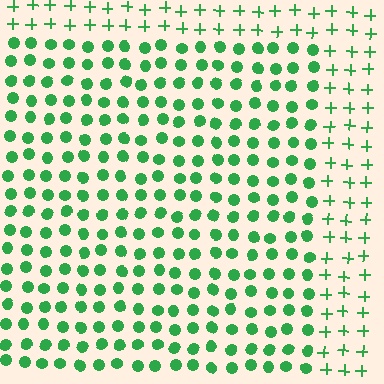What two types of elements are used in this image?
The image uses circles inside the rectangle region and plus signs outside it.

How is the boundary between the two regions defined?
The boundary is defined by a change in element shape: circles inside vs. plus signs outside. All elements share the same color and spacing.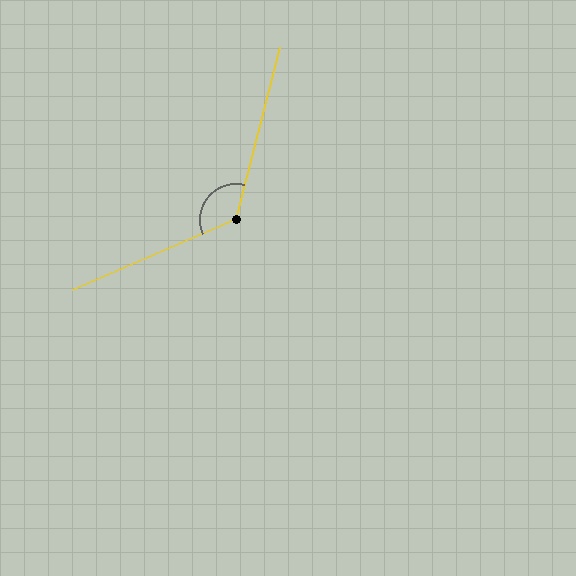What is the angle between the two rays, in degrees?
Approximately 128 degrees.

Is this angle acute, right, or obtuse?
It is obtuse.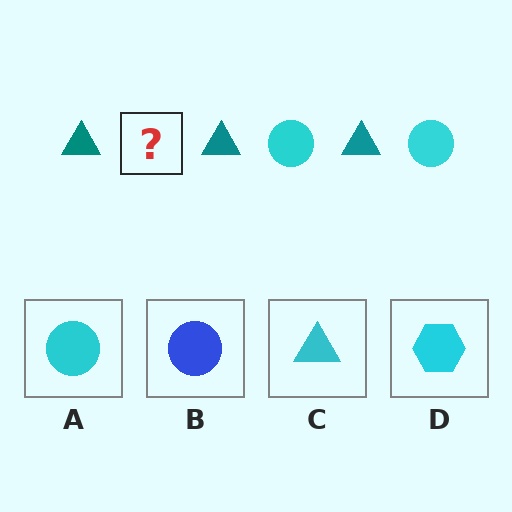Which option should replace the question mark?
Option A.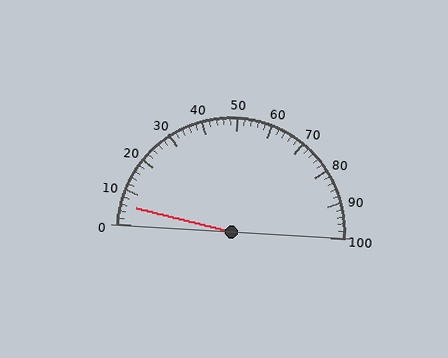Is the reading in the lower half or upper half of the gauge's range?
The reading is in the lower half of the range (0 to 100).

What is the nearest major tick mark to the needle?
The nearest major tick mark is 10.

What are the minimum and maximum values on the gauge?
The gauge ranges from 0 to 100.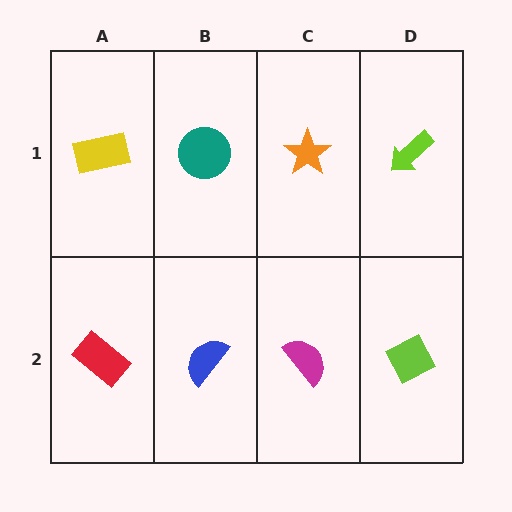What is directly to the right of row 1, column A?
A teal circle.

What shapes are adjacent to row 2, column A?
A yellow rectangle (row 1, column A), a blue semicircle (row 2, column B).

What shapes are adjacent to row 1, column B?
A blue semicircle (row 2, column B), a yellow rectangle (row 1, column A), an orange star (row 1, column C).